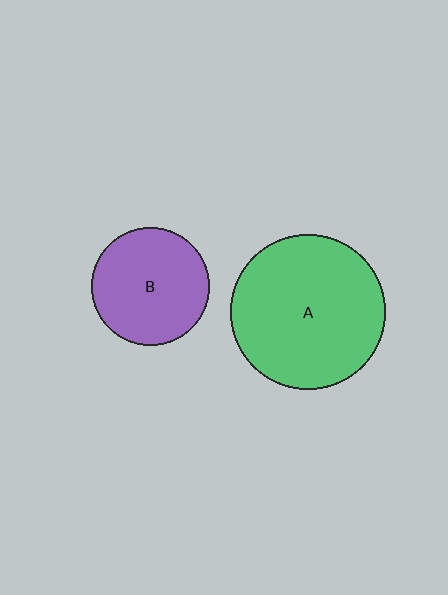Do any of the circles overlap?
No, none of the circles overlap.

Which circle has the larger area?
Circle A (green).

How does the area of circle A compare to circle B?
Approximately 1.7 times.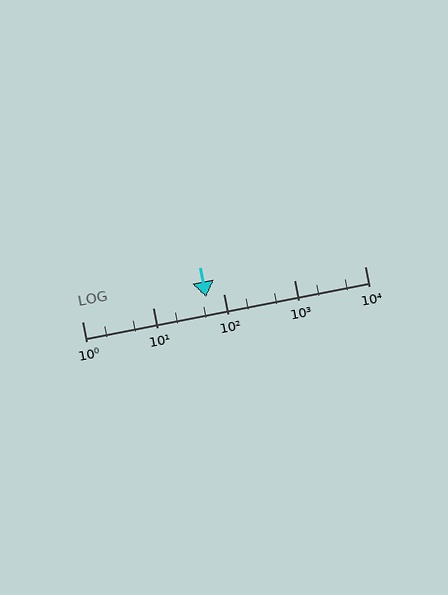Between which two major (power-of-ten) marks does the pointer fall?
The pointer is between 10 and 100.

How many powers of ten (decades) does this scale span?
The scale spans 4 decades, from 1 to 10000.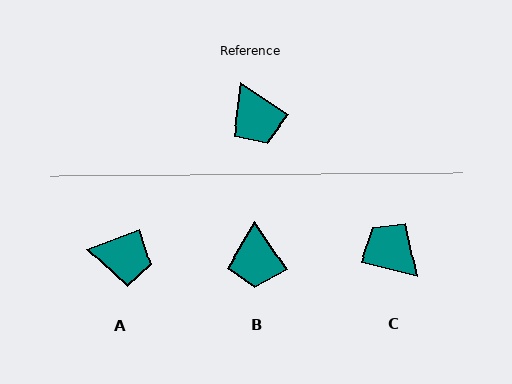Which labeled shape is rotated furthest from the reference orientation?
C, about 161 degrees away.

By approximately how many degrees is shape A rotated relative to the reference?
Approximately 55 degrees counter-clockwise.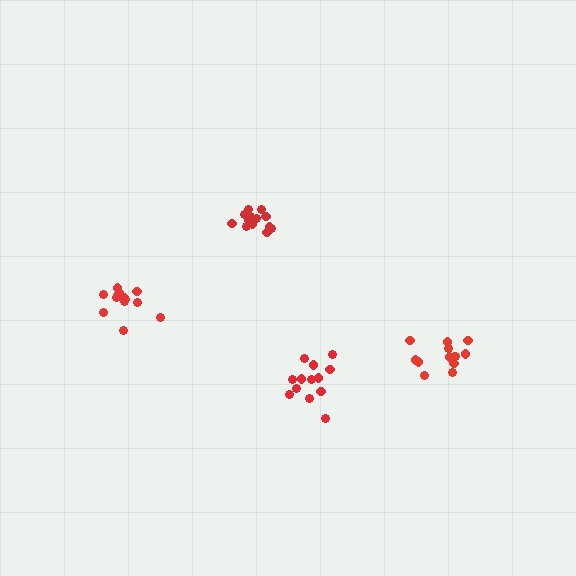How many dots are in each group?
Group 1: 13 dots, Group 2: 14 dots, Group 3: 14 dots, Group 4: 13 dots (54 total).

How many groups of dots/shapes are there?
There are 4 groups.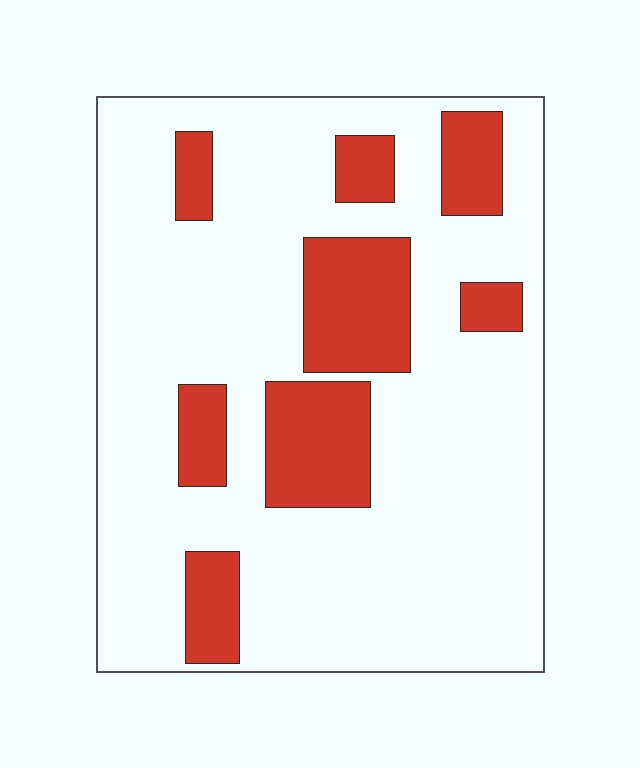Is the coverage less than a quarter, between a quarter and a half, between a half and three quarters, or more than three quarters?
Less than a quarter.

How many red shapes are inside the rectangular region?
8.